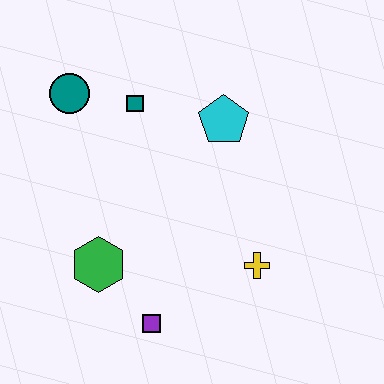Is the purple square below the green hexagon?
Yes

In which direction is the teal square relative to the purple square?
The teal square is above the purple square.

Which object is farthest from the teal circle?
The yellow cross is farthest from the teal circle.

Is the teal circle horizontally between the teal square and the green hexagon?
No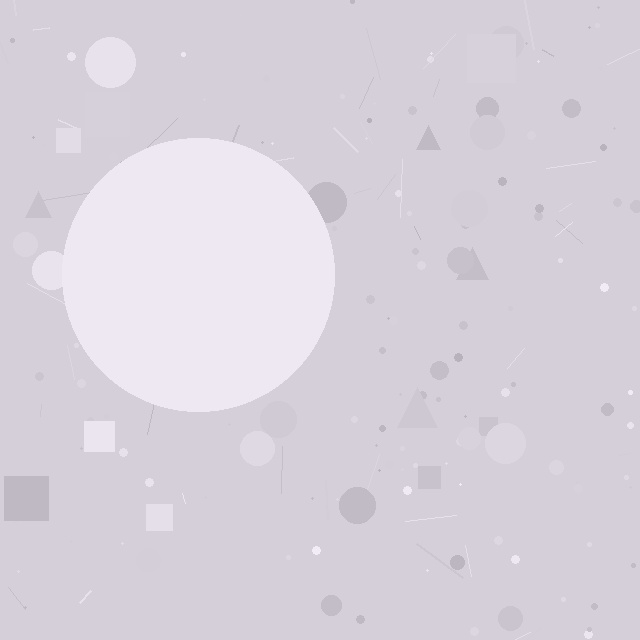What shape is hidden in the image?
A circle is hidden in the image.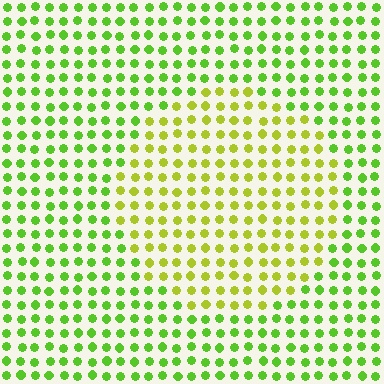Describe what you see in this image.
The image is filled with small lime elements in a uniform arrangement. A circle-shaped region is visible where the elements are tinted to a slightly different hue, forming a subtle color boundary.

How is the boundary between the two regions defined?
The boundary is defined purely by a slight shift in hue (about 32 degrees). Spacing, size, and orientation are identical on both sides.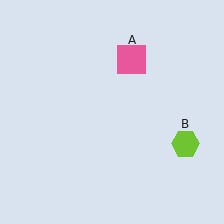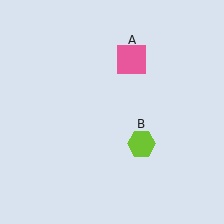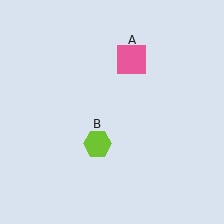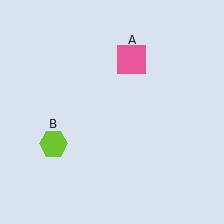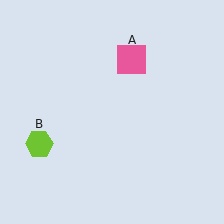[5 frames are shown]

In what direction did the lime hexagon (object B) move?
The lime hexagon (object B) moved left.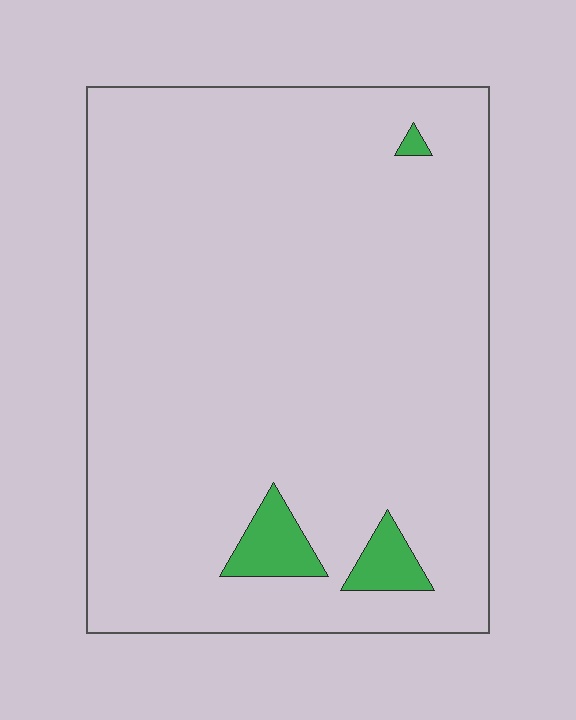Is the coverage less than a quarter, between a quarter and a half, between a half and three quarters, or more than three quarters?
Less than a quarter.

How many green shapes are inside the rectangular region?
3.